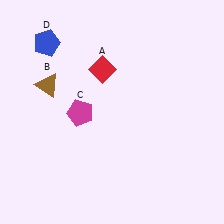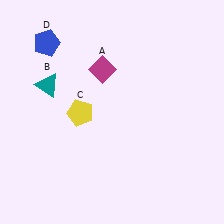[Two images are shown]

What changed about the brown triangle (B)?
In Image 1, B is brown. In Image 2, it changed to teal.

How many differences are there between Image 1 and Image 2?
There are 3 differences between the two images.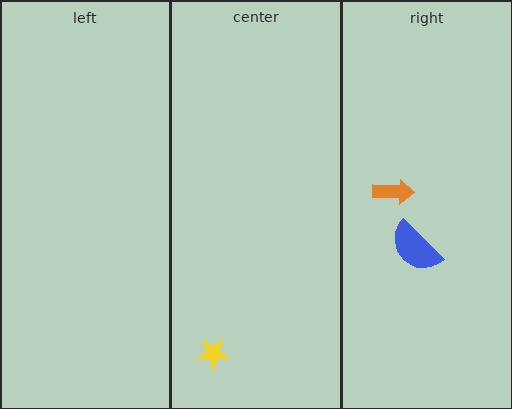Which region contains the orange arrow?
The right region.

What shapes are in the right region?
The blue semicircle, the orange arrow.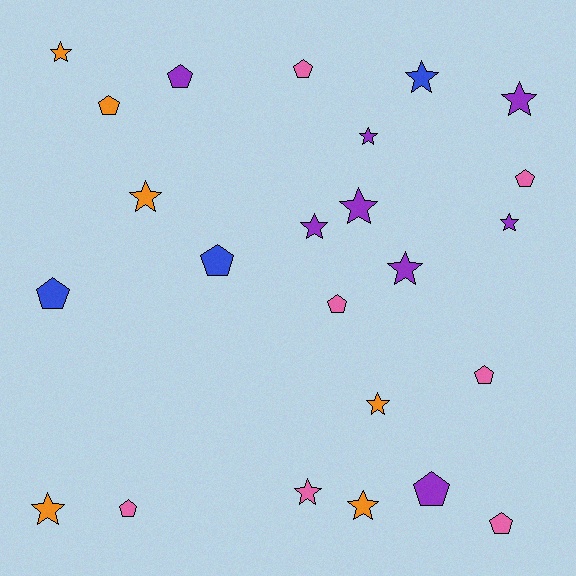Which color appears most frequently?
Purple, with 8 objects.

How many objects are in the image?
There are 24 objects.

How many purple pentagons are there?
There are 2 purple pentagons.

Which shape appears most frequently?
Star, with 13 objects.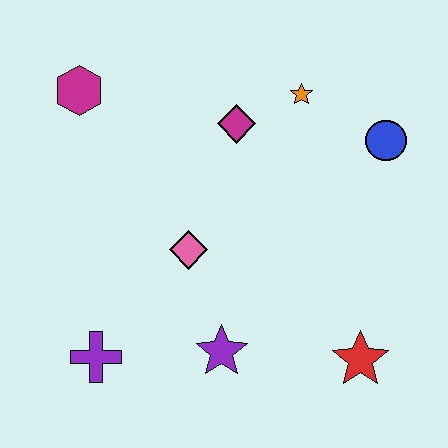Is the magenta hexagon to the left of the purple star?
Yes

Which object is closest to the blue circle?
The orange star is closest to the blue circle.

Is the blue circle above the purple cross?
Yes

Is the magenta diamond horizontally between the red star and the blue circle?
No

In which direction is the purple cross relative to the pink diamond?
The purple cross is below the pink diamond.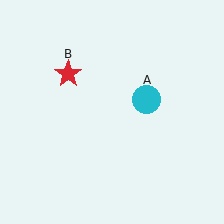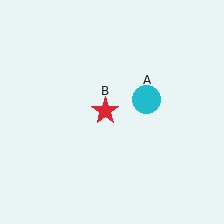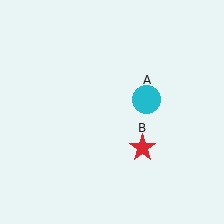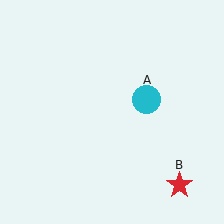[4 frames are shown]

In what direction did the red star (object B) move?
The red star (object B) moved down and to the right.